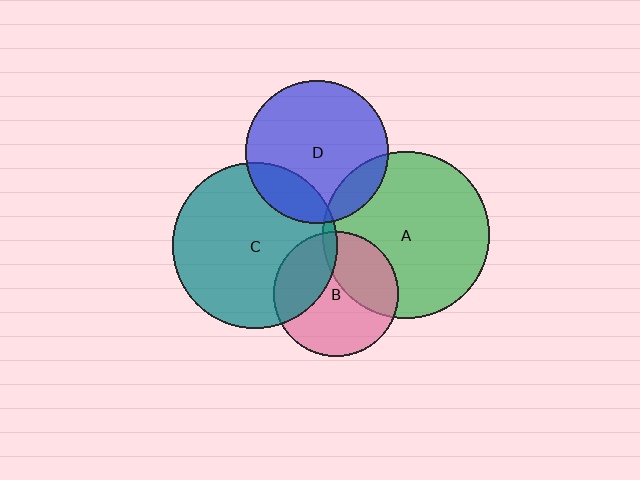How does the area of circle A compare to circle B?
Approximately 1.8 times.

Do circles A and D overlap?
Yes.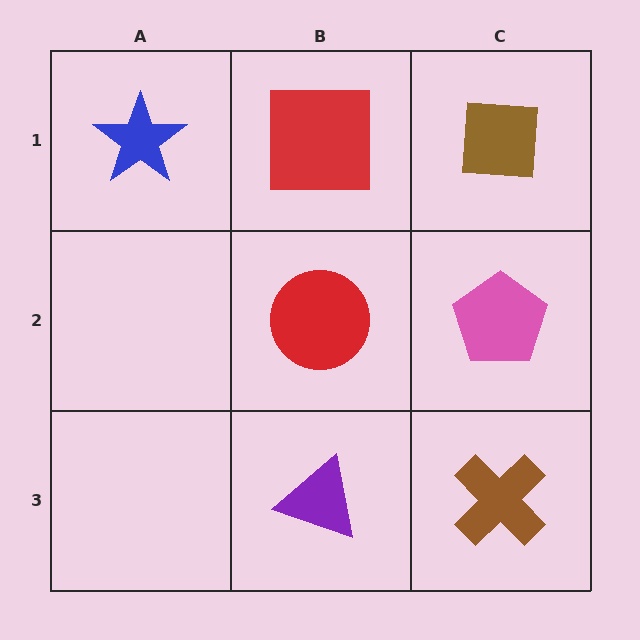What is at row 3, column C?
A brown cross.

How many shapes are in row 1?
3 shapes.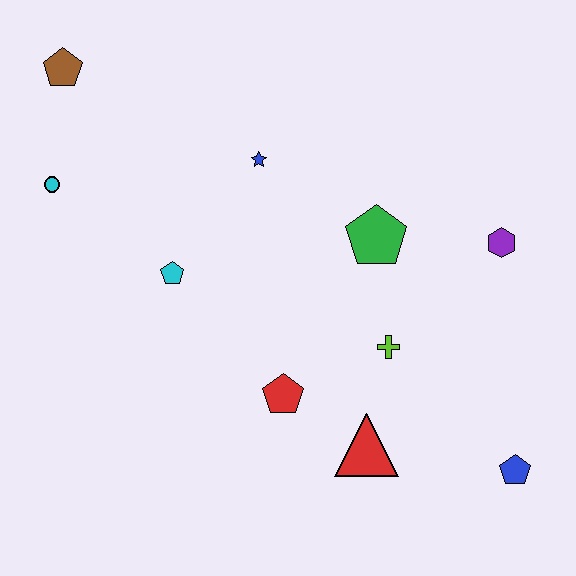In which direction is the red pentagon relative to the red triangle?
The red pentagon is to the left of the red triangle.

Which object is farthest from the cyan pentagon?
The blue pentagon is farthest from the cyan pentagon.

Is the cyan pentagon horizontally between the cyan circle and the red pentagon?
Yes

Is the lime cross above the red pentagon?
Yes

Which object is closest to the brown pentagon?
The cyan circle is closest to the brown pentagon.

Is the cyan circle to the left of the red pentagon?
Yes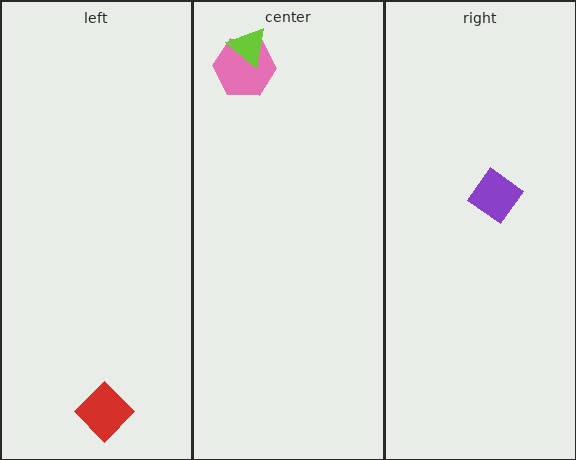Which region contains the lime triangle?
The center region.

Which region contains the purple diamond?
The right region.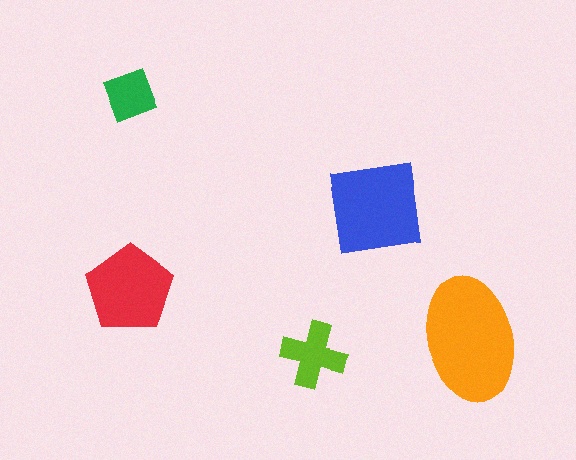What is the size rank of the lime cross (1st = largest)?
4th.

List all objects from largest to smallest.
The orange ellipse, the blue square, the red pentagon, the lime cross, the green square.